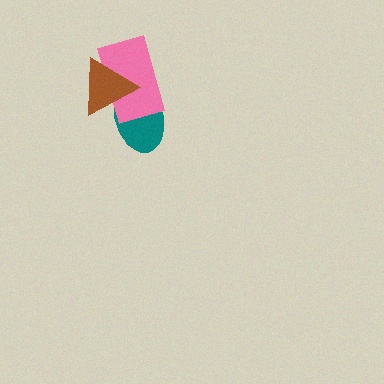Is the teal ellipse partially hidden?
Yes, it is partially covered by another shape.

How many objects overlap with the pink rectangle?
2 objects overlap with the pink rectangle.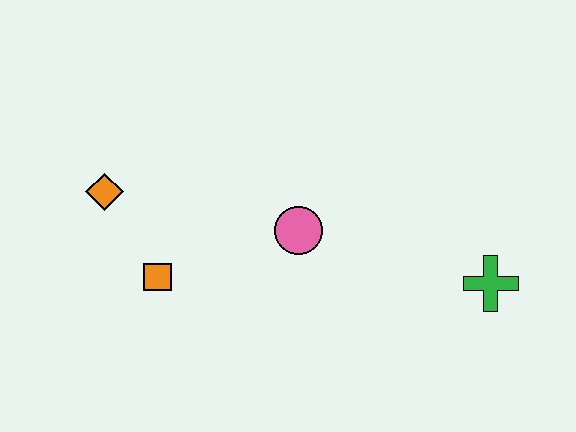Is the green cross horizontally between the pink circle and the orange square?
No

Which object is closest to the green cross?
The pink circle is closest to the green cross.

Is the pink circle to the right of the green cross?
No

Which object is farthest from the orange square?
The green cross is farthest from the orange square.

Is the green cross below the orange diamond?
Yes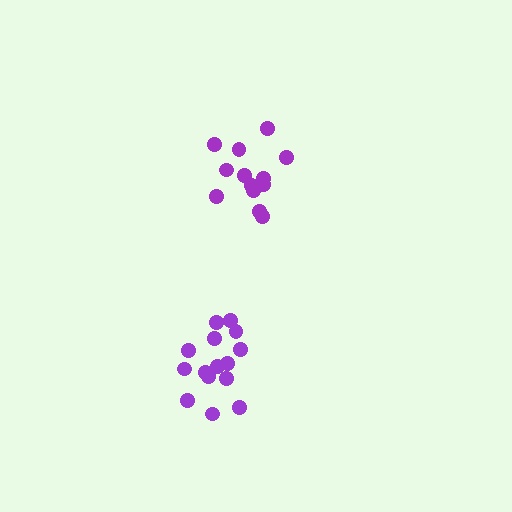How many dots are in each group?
Group 1: 13 dots, Group 2: 15 dots (28 total).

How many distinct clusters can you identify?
There are 2 distinct clusters.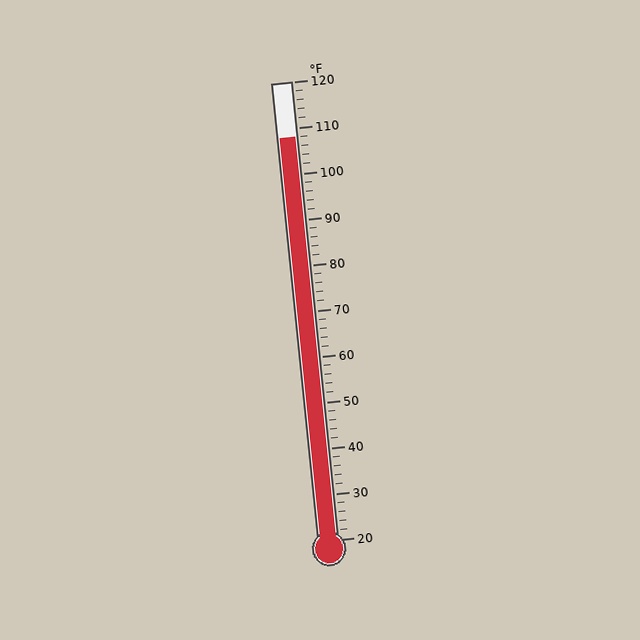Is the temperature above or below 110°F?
The temperature is below 110°F.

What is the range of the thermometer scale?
The thermometer scale ranges from 20°F to 120°F.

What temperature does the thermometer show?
The thermometer shows approximately 108°F.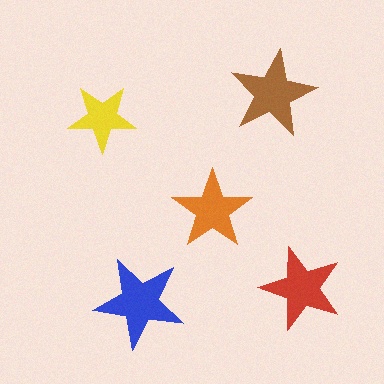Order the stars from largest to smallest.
the blue one, the brown one, the red one, the orange one, the yellow one.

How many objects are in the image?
There are 5 objects in the image.